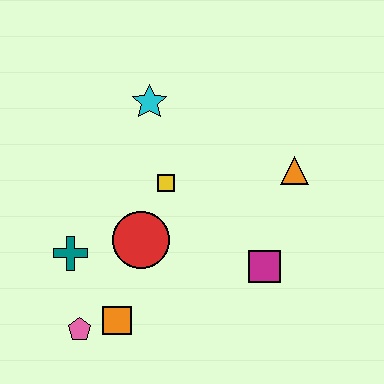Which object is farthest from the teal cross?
The orange triangle is farthest from the teal cross.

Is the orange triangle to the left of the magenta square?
No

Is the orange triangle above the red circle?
Yes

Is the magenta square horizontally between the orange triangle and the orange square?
Yes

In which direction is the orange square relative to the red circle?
The orange square is below the red circle.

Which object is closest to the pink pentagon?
The orange square is closest to the pink pentagon.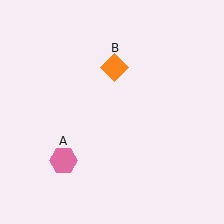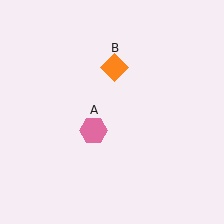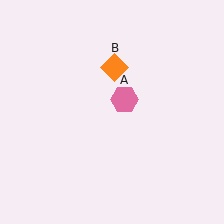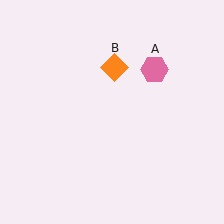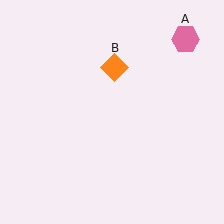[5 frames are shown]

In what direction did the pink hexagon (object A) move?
The pink hexagon (object A) moved up and to the right.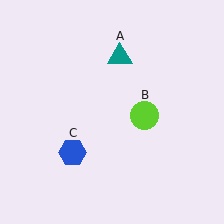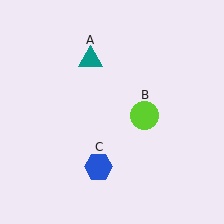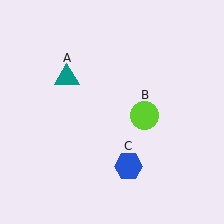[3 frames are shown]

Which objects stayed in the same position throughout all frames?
Lime circle (object B) remained stationary.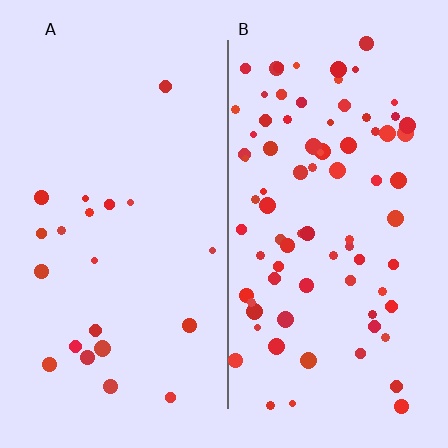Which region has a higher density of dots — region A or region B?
B (the right).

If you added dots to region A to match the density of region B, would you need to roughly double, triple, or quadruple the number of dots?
Approximately quadruple.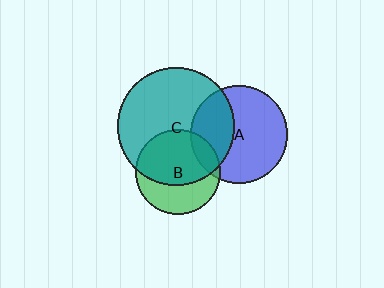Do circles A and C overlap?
Yes.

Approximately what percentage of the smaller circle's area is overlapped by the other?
Approximately 35%.